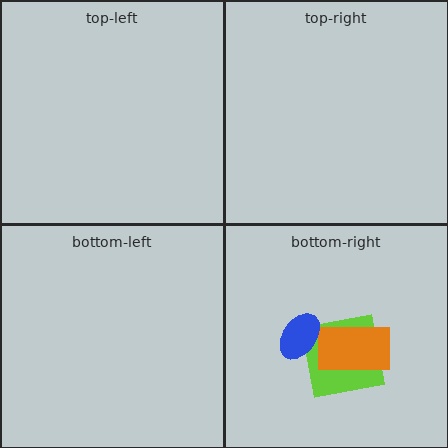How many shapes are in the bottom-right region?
3.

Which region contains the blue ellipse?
The bottom-right region.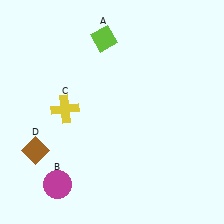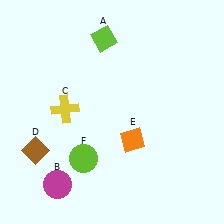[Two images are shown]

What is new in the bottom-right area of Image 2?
An orange diamond (E) was added in the bottom-right area of Image 2.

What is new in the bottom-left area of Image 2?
A lime circle (F) was added in the bottom-left area of Image 2.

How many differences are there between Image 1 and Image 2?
There are 2 differences between the two images.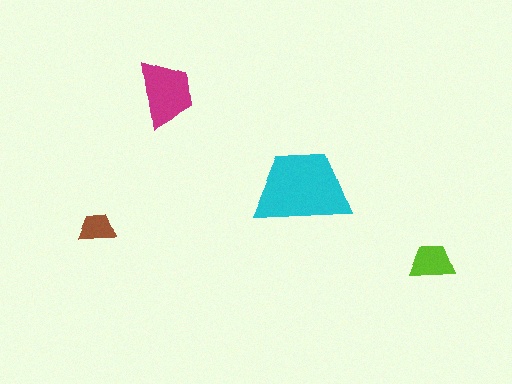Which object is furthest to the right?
The lime trapezoid is rightmost.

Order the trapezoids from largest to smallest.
the cyan one, the magenta one, the lime one, the brown one.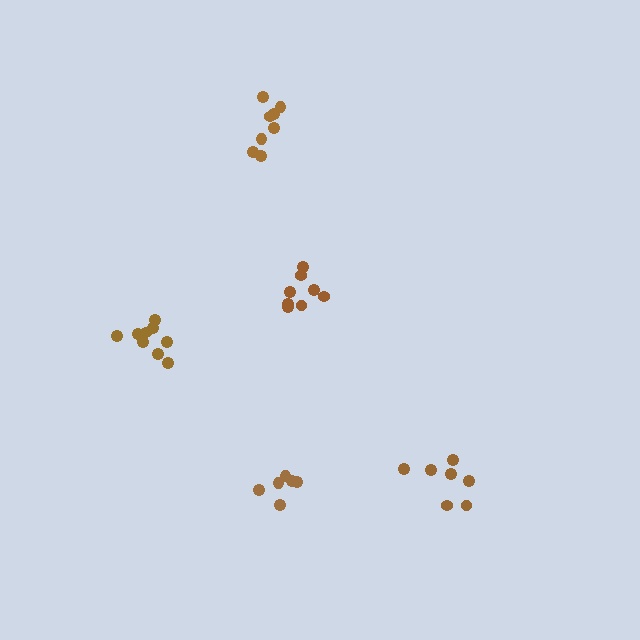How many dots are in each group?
Group 1: 9 dots, Group 2: 6 dots, Group 3: 8 dots, Group 4: 8 dots, Group 5: 7 dots (38 total).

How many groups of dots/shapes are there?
There are 5 groups.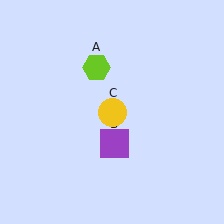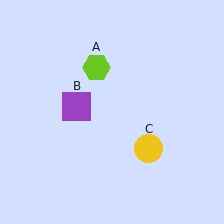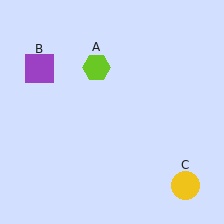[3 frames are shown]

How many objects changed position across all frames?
2 objects changed position: purple square (object B), yellow circle (object C).